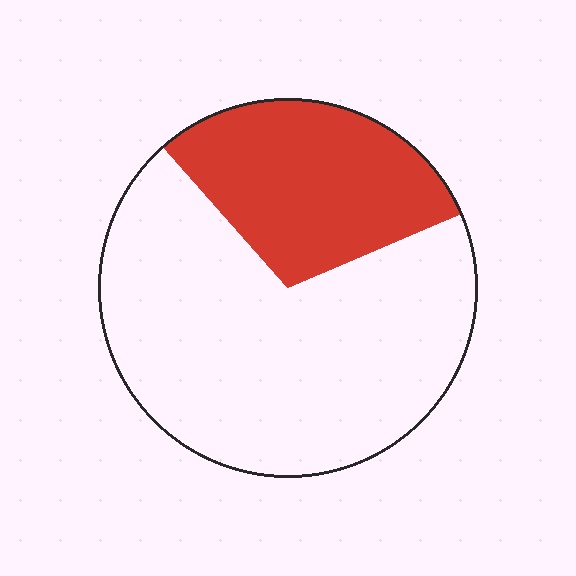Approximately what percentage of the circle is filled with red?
Approximately 30%.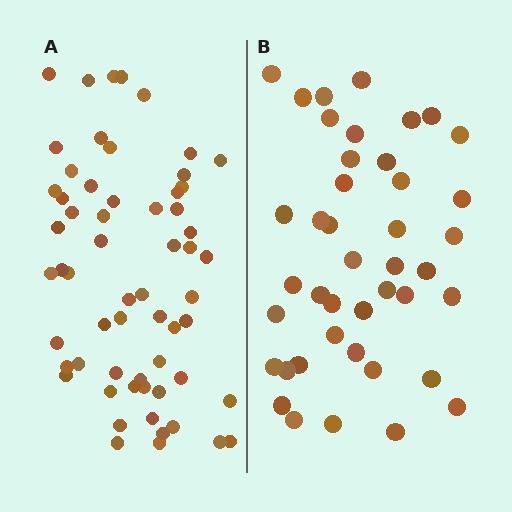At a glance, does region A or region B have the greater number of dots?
Region A (the left region) has more dots.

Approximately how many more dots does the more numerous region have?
Region A has approximately 20 more dots than region B.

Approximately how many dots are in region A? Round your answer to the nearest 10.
About 60 dots.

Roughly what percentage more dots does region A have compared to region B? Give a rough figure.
About 45% more.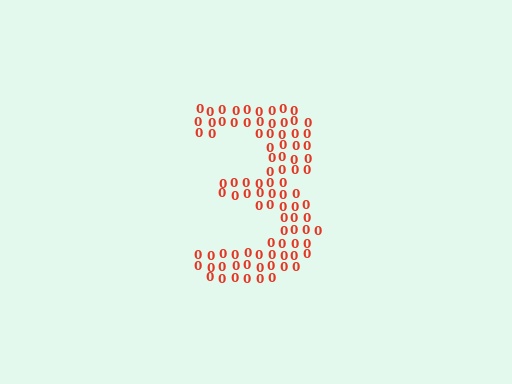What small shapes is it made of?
It is made of small digit 0's.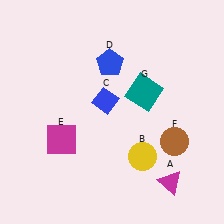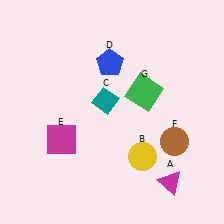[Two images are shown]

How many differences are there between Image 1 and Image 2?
There are 2 differences between the two images.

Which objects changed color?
C changed from blue to teal. G changed from teal to green.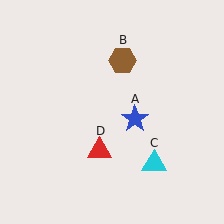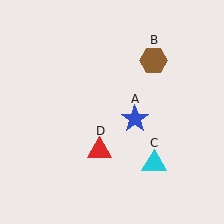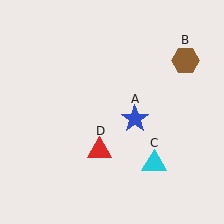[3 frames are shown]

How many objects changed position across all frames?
1 object changed position: brown hexagon (object B).